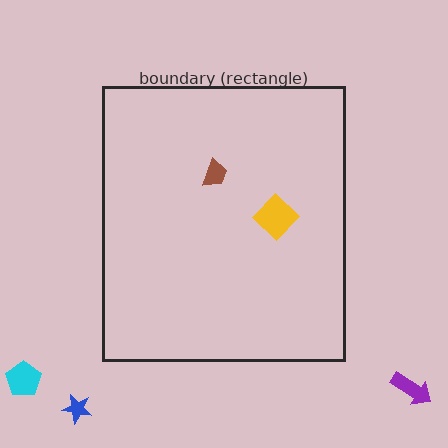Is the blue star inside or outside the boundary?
Outside.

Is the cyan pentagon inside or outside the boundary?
Outside.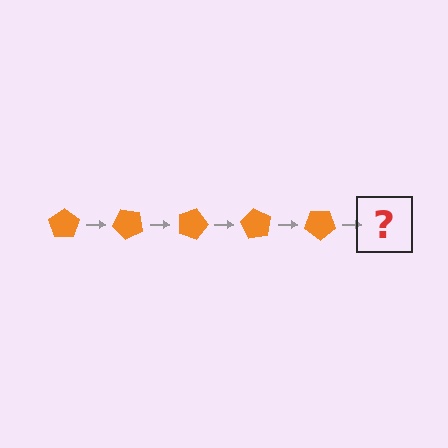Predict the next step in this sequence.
The next step is an orange pentagon rotated 225 degrees.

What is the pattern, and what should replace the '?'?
The pattern is that the pentagon rotates 45 degrees each step. The '?' should be an orange pentagon rotated 225 degrees.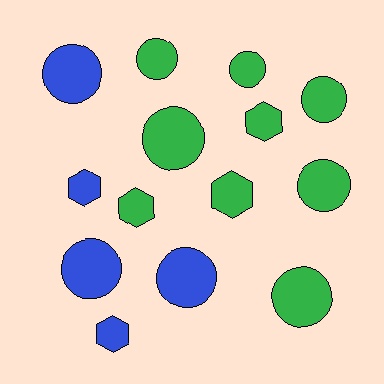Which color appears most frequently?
Green, with 9 objects.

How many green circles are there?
There are 6 green circles.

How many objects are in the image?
There are 14 objects.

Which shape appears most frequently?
Circle, with 9 objects.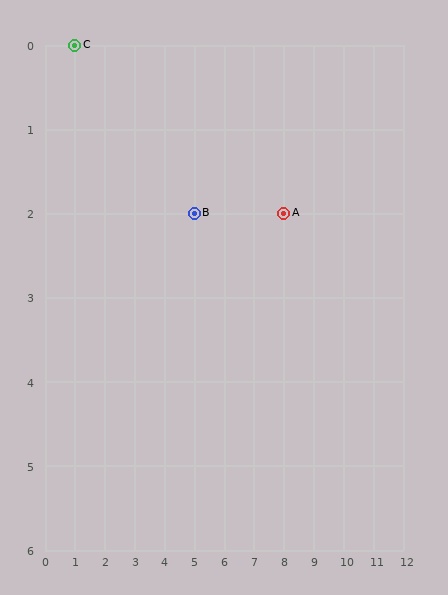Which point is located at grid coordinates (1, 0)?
Point C is at (1, 0).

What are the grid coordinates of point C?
Point C is at grid coordinates (1, 0).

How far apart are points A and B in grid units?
Points A and B are 3 columns apart.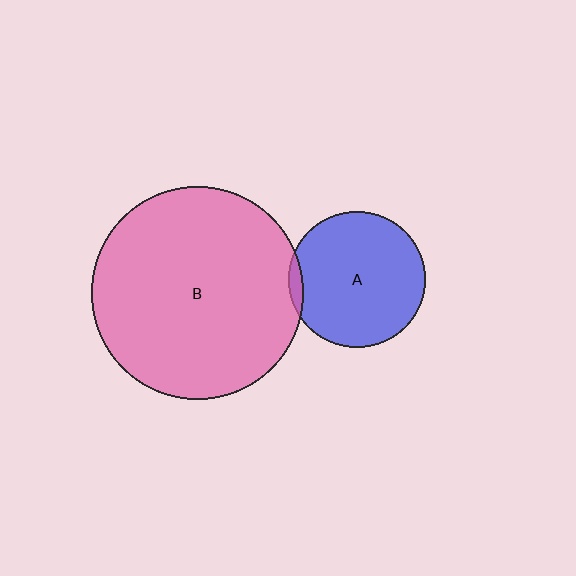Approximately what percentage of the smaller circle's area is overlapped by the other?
Approximately 5%.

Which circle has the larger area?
Circle B (pink).